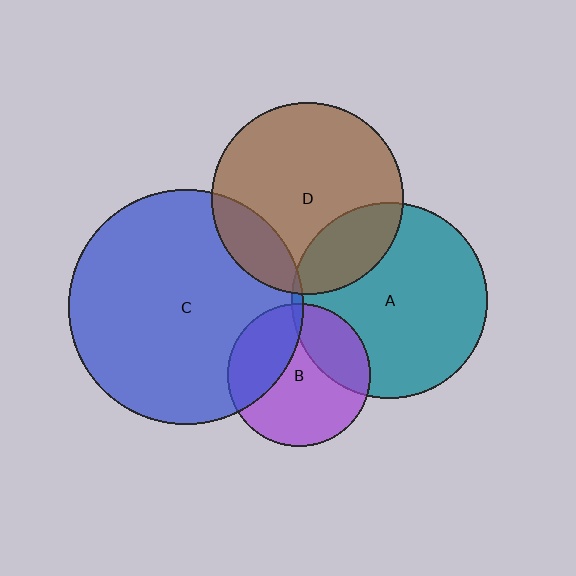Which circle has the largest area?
Circle C (blue).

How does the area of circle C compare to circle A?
Approximately 1.4 times.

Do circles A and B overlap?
Yes.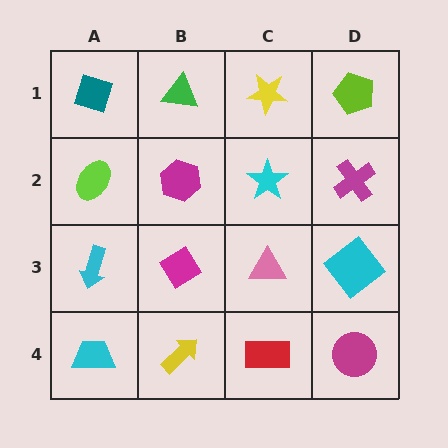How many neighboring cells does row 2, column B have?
4.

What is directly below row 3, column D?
A magenta circle.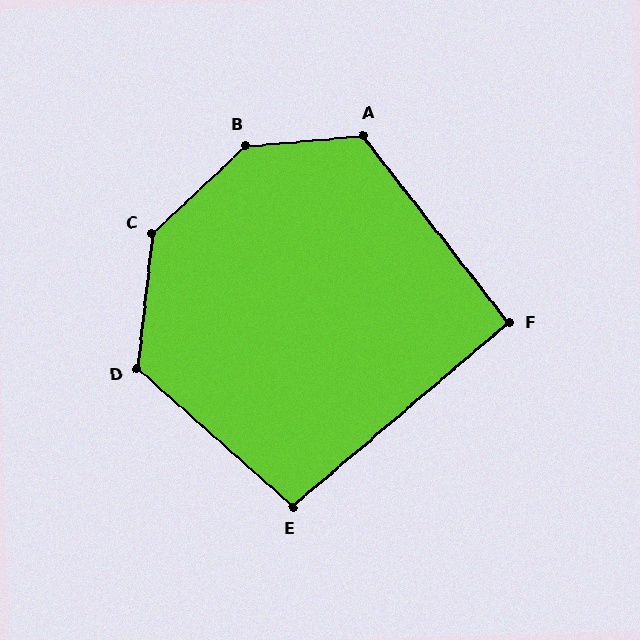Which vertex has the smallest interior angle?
F, at approximately 92 degrees.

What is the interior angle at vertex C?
Approximately 139 degrees (obtuse).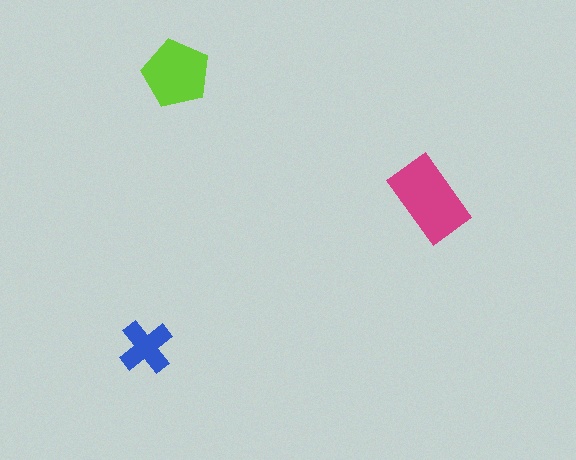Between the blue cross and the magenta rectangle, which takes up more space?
The magenta rectangle.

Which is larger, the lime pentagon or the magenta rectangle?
The magenta rectangle.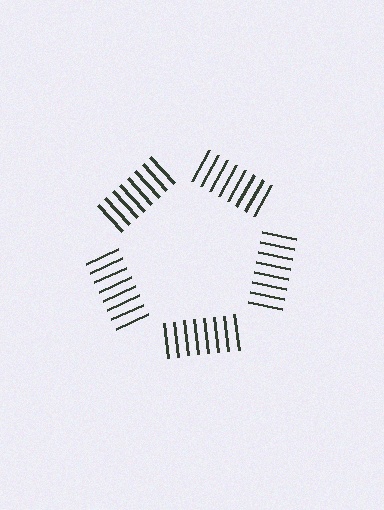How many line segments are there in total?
40 — 8 along each of the 5 edges.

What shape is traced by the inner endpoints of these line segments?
An illusory pentagon — the line segments terminate on its edges but no continuous stroke is drawn.